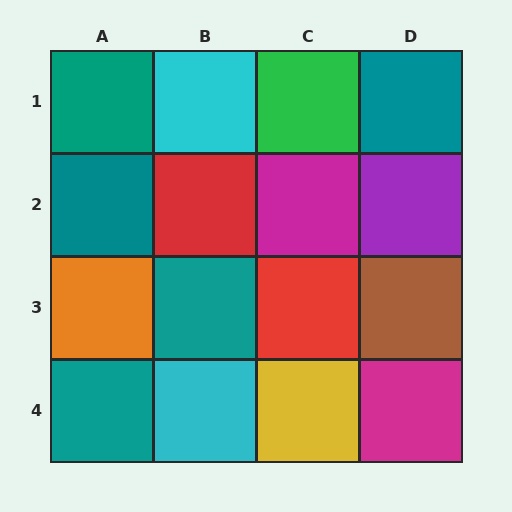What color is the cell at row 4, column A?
Teal.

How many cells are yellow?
1 cell is yellow.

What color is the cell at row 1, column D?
Teal.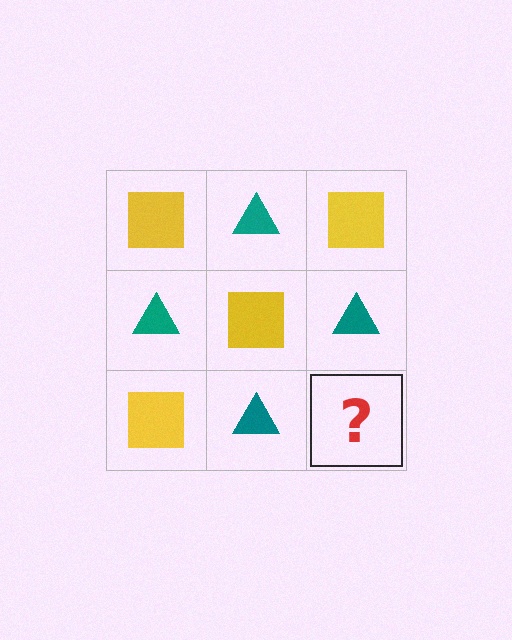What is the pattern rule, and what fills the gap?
The rule is that it alternates yellow square and teal triangle in a checkerboard pattern. The gap should be filled with a yellow square.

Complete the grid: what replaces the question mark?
The question mark should be replaced with a yellow square.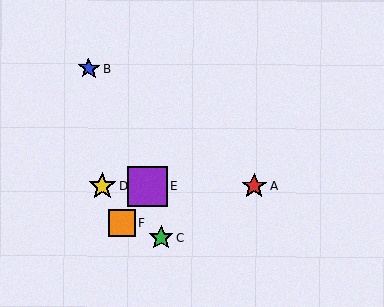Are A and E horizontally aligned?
Yes, both are at y≈186.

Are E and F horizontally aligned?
No, E is at y≈186 and F is at y≈223.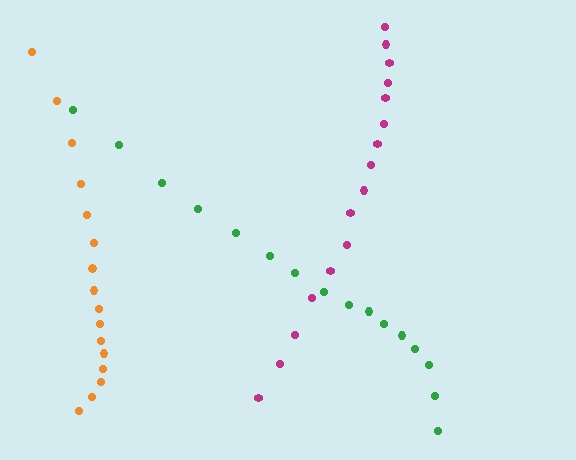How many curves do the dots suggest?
There are 3 distinct paths.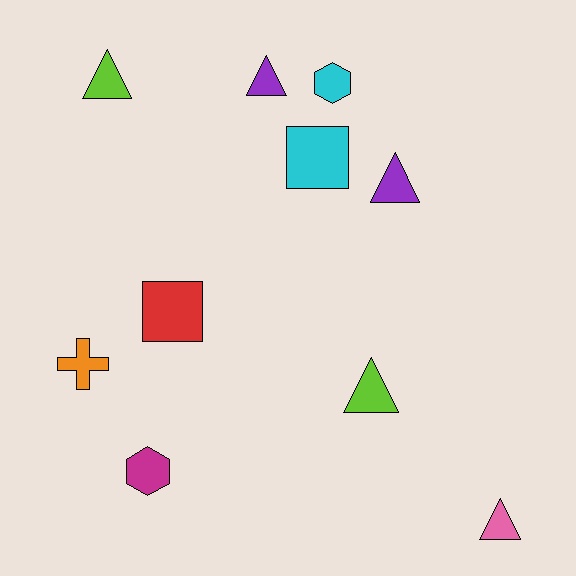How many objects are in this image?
There are 10 objects.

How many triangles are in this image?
There are 5 triangles.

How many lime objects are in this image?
There are 2 lime objects.